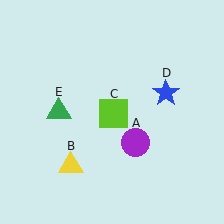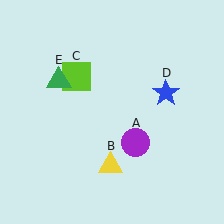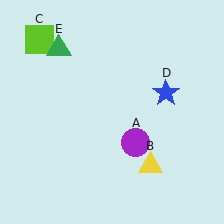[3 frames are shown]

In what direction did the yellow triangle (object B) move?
The yellow triangle (object B) moved right.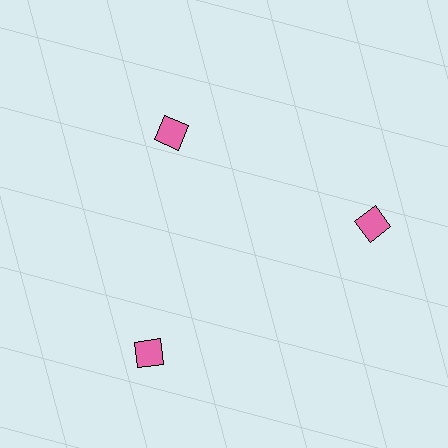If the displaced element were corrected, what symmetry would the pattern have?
It would have 3-fold rotational symmetry — the pattern would map onto itself every 120 degrees.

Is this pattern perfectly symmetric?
No. The 3 pink squares are arranged in a ring, but one element near the 11 o'clock position is pulled inward toward the center, breaking the 3-fold rotational symmetry.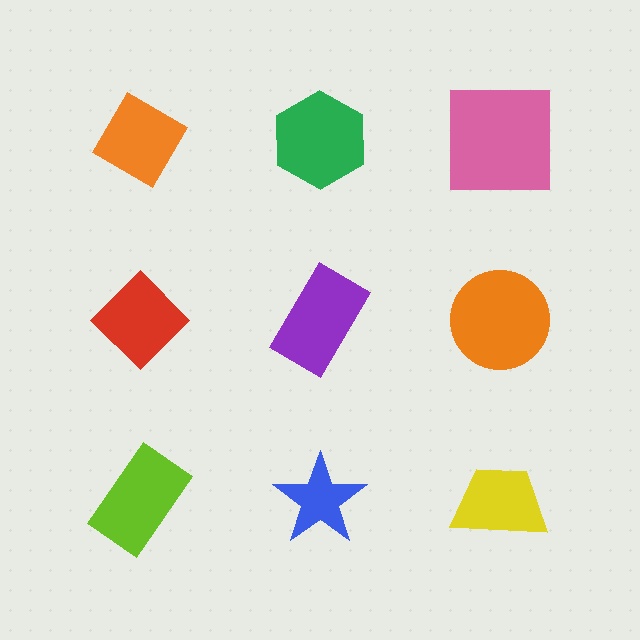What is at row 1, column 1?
An orange diamond.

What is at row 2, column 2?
A purple rectangle.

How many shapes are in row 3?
3 shapes.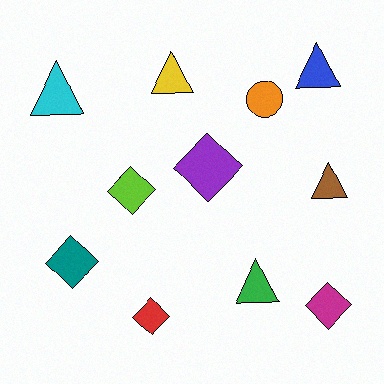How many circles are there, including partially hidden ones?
There is 1 circle.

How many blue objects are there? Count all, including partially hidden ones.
There is 1 blue object.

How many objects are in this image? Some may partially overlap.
There are 11 objects.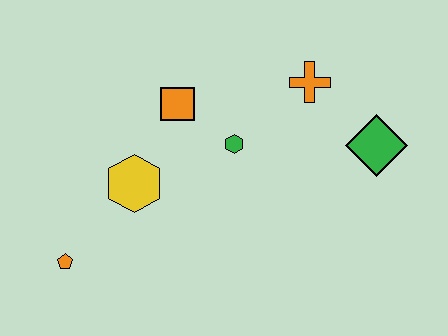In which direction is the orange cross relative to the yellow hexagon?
The orange cross is to the right of the yellow hexagon.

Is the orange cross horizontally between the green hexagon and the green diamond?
Yes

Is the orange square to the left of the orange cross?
Yes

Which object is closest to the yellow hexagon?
The orange square is closest to the yellow hexagon.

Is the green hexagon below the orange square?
Yes